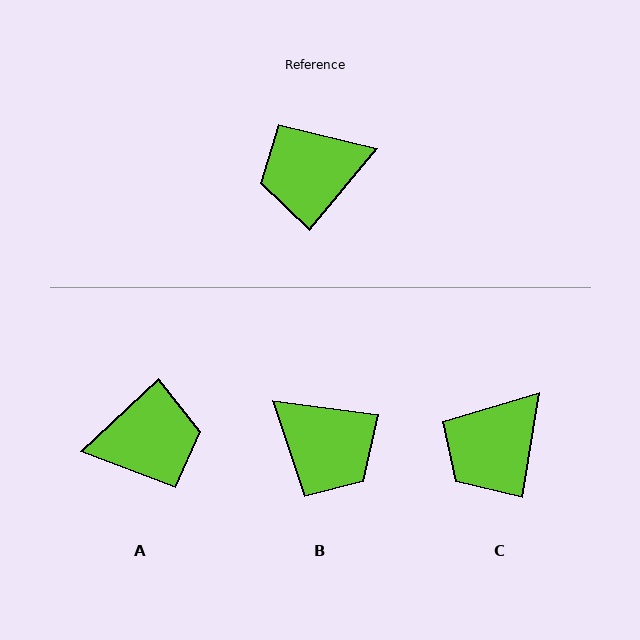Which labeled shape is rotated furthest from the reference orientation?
A, about 173 degrees away.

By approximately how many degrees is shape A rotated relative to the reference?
Approximately 173 degrees counter-clockwise.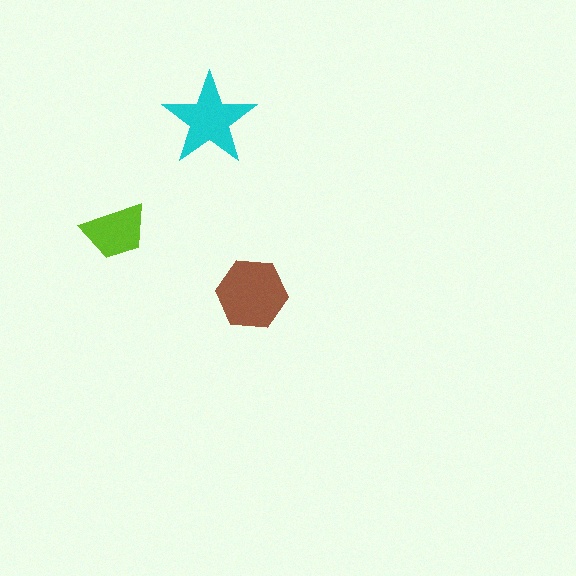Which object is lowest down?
The brown hexagon is bottommost.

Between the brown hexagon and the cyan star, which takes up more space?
The brown hexagon.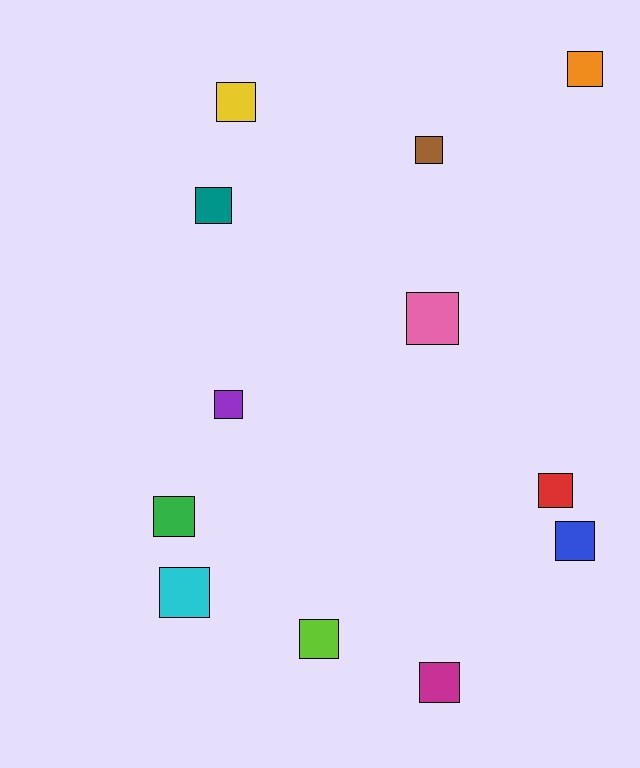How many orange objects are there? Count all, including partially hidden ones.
There is 1 orange object.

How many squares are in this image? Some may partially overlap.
There are 12 squares.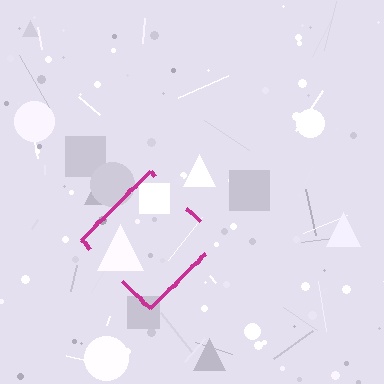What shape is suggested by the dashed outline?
The dashed outline suggests a diamond.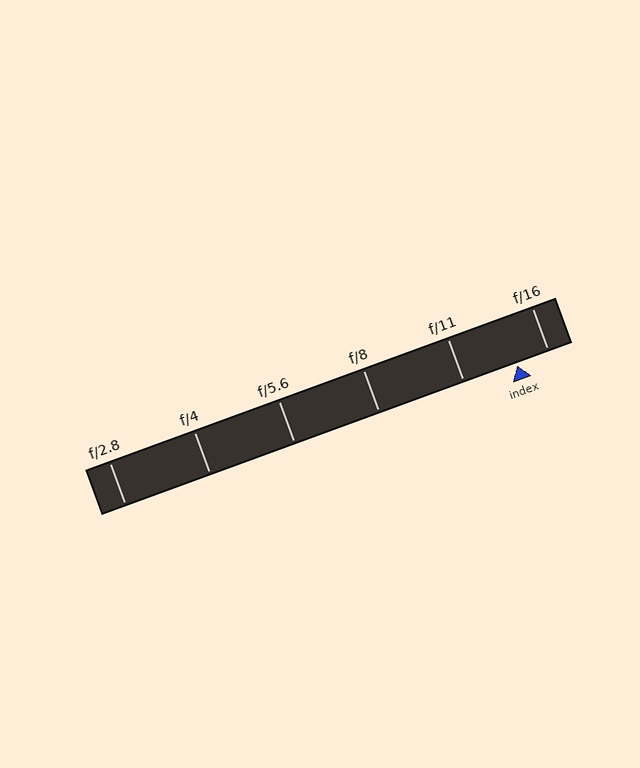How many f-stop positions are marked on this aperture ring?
There are 6 f-stop positions marked.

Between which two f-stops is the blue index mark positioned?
The index mark is between f/11 and f/16.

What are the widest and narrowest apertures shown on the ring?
The widest aperture shown is f/2.8 and the narrowest is f/16.